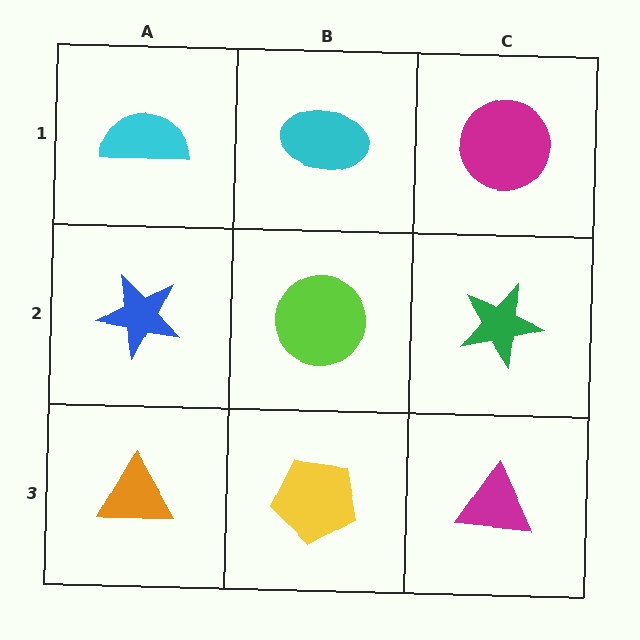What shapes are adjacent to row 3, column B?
A lime circle (row 2, column B), an orange triangle (row 3, column A), a magenta triangle (row 3, column C).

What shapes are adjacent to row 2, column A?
A cyan semicircle (row 1, column A), an orange triangle (row 3, column A), a lime circle (row 2, column B).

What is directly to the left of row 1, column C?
A cyan ellipse.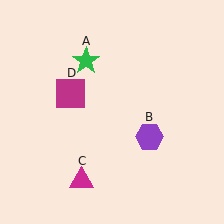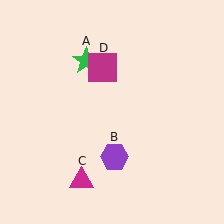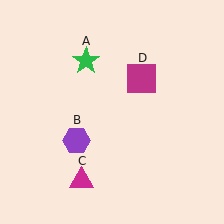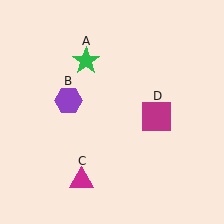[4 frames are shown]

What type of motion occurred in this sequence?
The purple hexagon (object B), magenta square (object D) rotated clockwise around the center of the scene.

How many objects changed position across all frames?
2 objects changed position: purple hexagon (object B), magenta square (object D).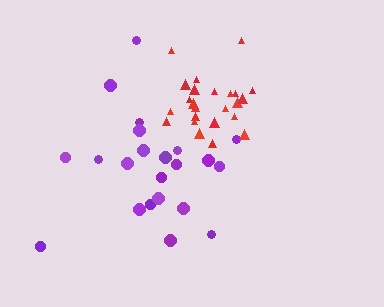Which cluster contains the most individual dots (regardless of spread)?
Red (24).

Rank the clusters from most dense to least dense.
red, purple.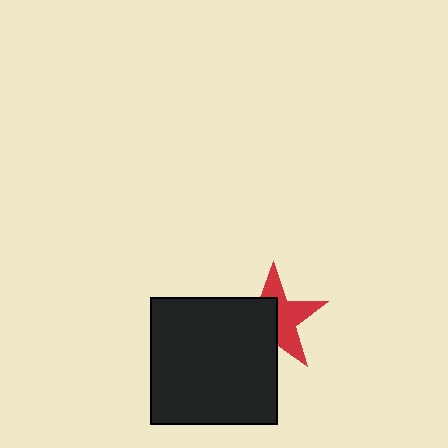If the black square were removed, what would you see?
You would see the complete red star.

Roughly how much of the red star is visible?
About half of it is visible (roughly 51%).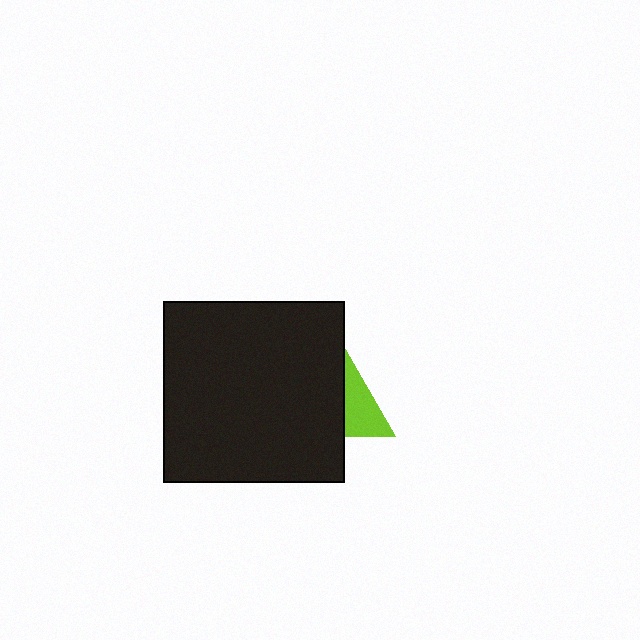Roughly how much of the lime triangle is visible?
A small part of it is visible (roughly 34%).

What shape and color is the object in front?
The object in front is a black square.